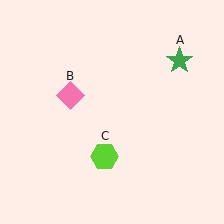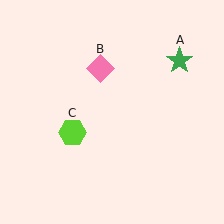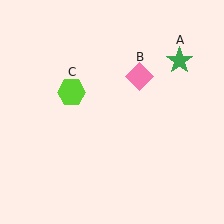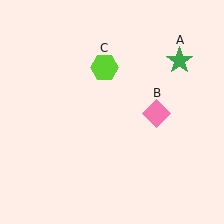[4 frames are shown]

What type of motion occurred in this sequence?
The pink diamond (object B), lime hexagon (object C) rotated clockwise around the center of the scene.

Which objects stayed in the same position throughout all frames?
Green star (object A) remained stationary.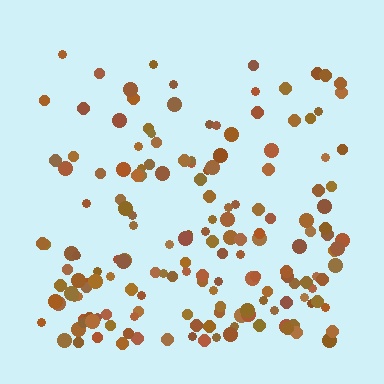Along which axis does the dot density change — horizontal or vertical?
Vertical.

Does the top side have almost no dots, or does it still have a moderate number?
Still a moderate number, just noticeably fewer than the bottom.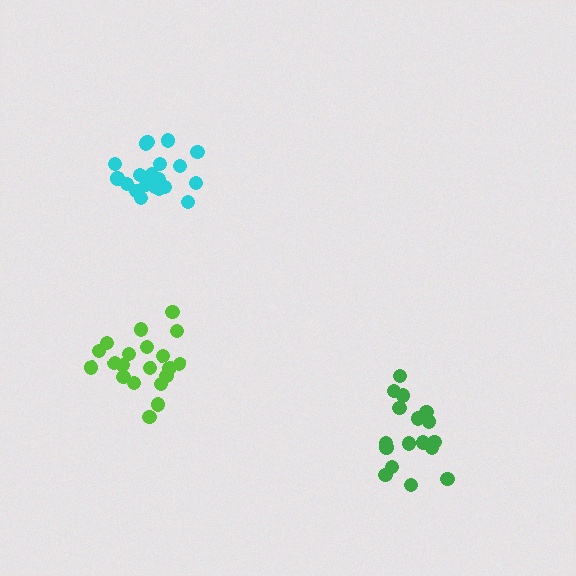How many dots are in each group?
Group 1: 20 dots, Group 2: 17 dots, Group 3: 20 dots (57 total).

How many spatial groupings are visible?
There are 3 spatial groupings.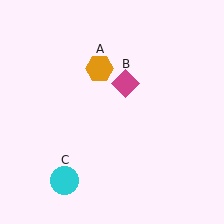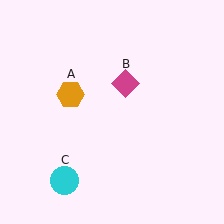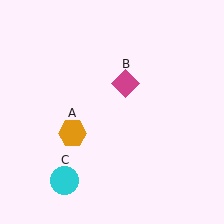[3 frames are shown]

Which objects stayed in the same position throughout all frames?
Magenta diamond (object B) and cyan circle (object C) remained stationary.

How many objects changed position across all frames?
1 object changed position: orange hexagon (object A).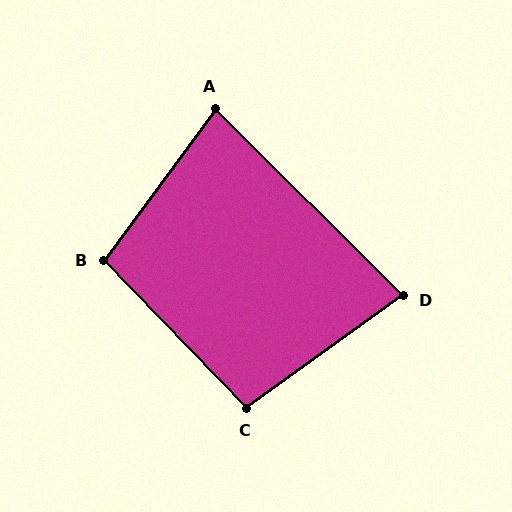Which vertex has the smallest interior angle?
D, at approximately 80 degrees.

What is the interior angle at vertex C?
Approximately 98 degrees (obtuse).